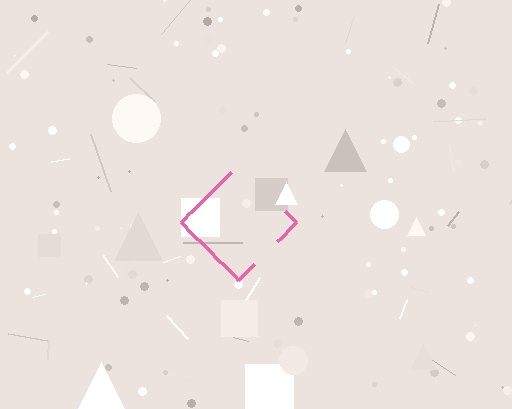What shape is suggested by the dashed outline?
The dashed outline suggests a diamond.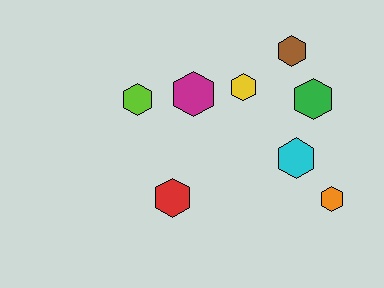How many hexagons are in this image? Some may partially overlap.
There are 8 hexagons.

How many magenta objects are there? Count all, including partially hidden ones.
There is 1 magenta object.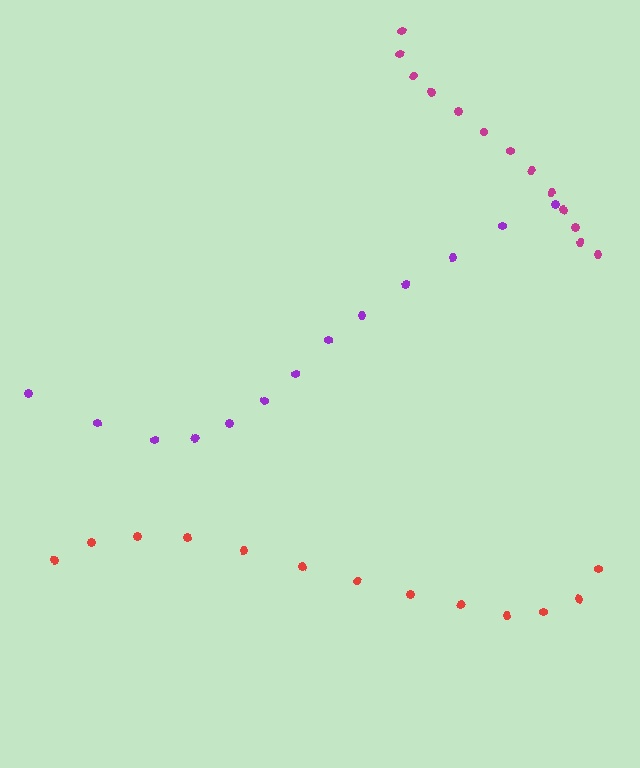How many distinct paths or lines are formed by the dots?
There are 3 distinct paths.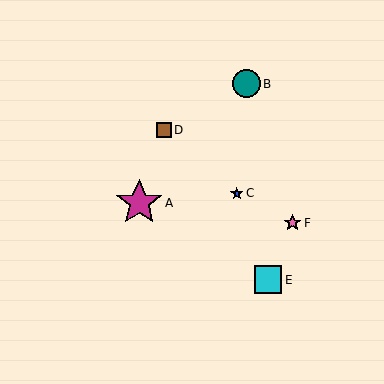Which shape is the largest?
The magenta star (labeled A) is the largest.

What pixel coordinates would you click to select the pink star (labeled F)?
Click at (292, 223) to select the pink star F.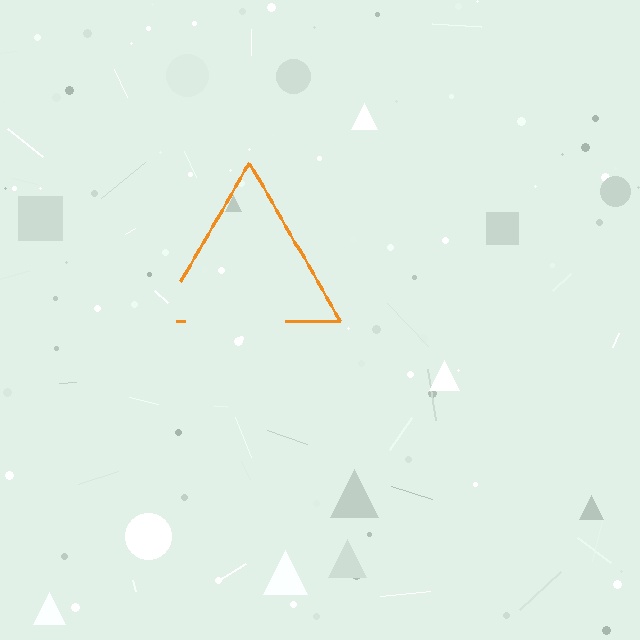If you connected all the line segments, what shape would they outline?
They would outline a triangle.